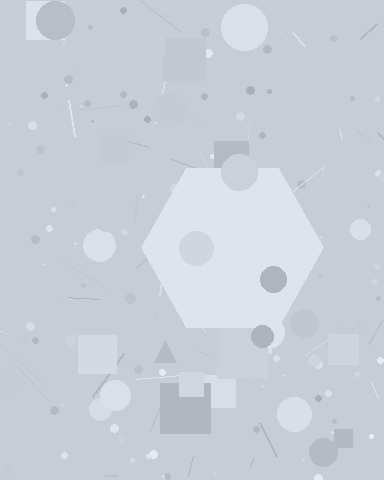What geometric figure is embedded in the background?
A hexagon is embedded in the background.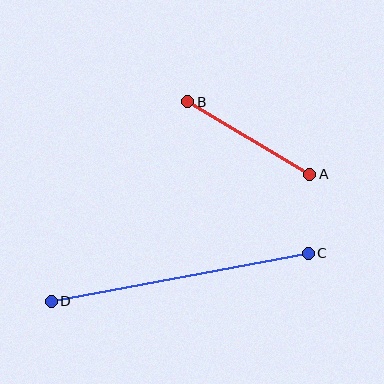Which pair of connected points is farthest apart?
Points C and D are farthest apart.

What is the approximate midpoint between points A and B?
The midpoint is at approximately (249, 138) pixels.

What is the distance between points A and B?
The distance is approximately 142 pixels.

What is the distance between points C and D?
The distance is approximately 261 pixels.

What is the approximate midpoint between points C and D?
The midpoint is at approximately (180, 277) pixels.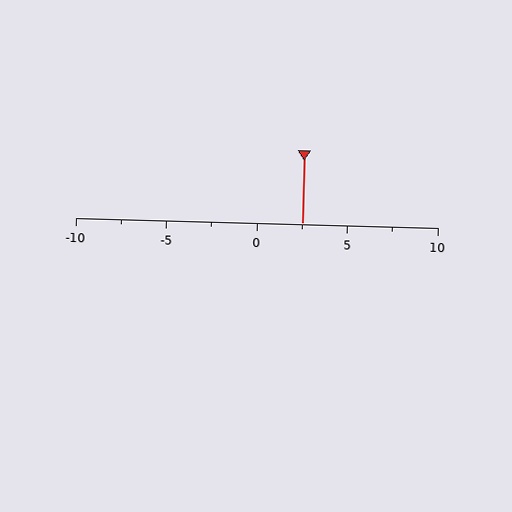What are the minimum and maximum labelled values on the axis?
The axis runs from -10 to 10.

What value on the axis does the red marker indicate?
The marker indicates approximately 2.5.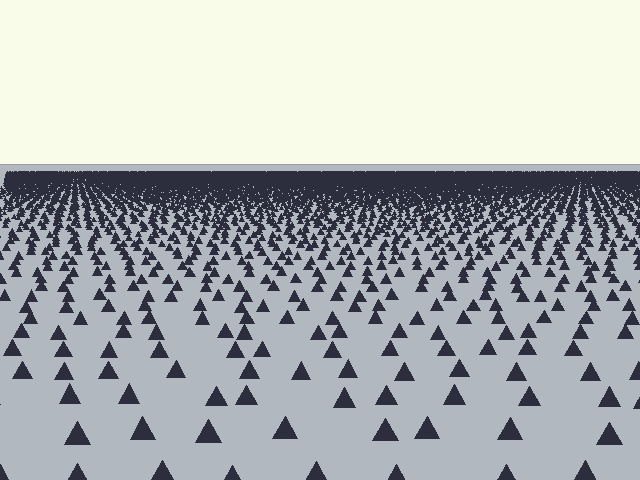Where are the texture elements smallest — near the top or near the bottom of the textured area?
Near the top.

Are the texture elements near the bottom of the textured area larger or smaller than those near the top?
Larger. Near the bottom, elements are closer to the viewer and appear at a bigger on-screen size.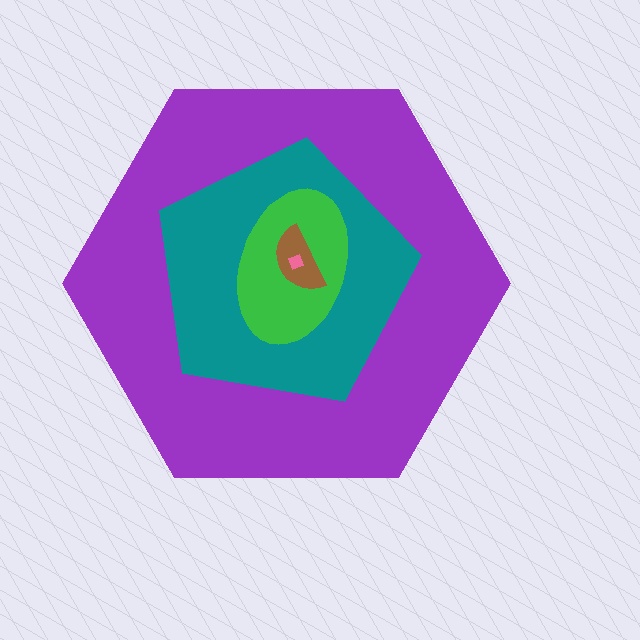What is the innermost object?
The pink diamond.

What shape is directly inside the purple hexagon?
The teal pentagon.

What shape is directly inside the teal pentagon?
The green ellipse.